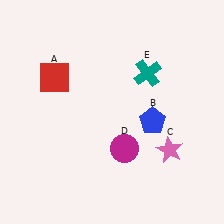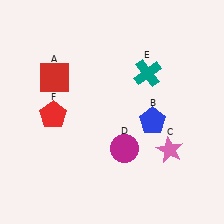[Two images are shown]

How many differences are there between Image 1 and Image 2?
There is 1 difference between the two images.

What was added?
A red pentagon (F) was added in Image 2.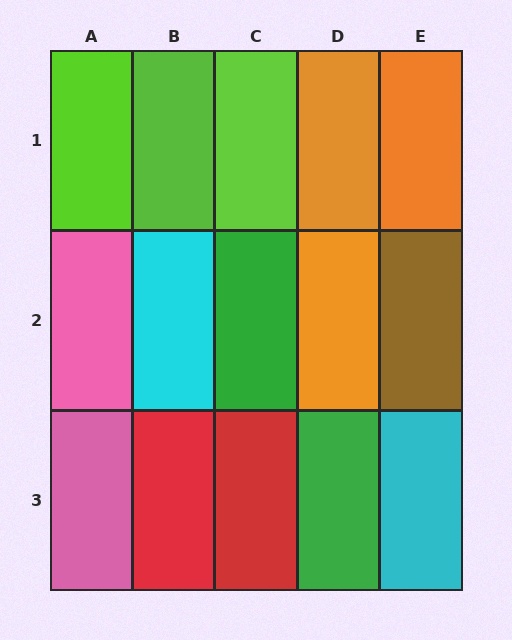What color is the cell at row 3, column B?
Red.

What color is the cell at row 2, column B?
Cyan.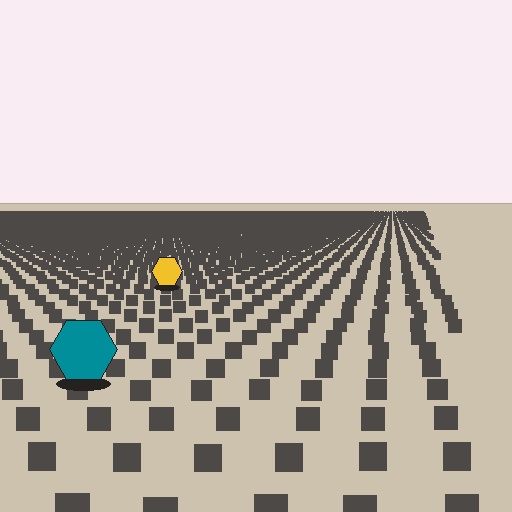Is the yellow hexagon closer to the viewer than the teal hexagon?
No. The teal hexagon is closer — you can tell from the texture gradient: the ground texture is coarser near it.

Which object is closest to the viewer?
The teal hexagon is closest. The texture marks near it are larger and more spread out.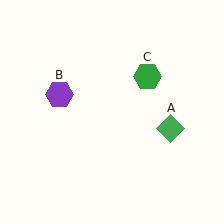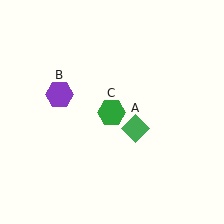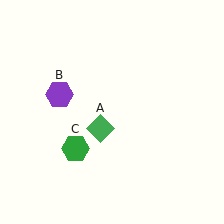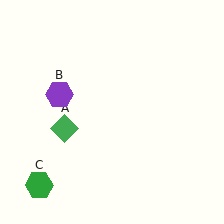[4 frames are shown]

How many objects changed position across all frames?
2 objects changed position: green diamond (object A), green hexagon (object C).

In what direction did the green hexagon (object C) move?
The green hexagon (object C) moved down and to the left.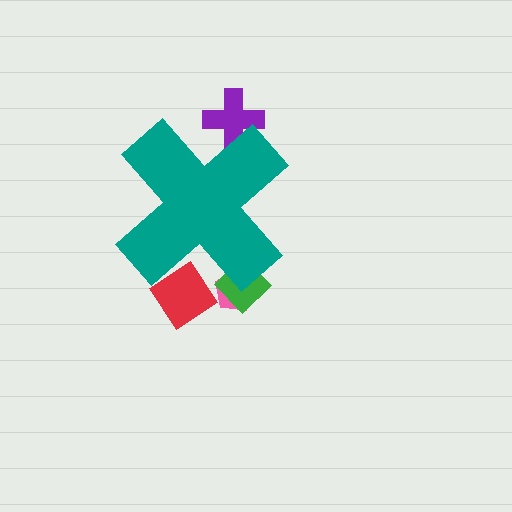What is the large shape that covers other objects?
A teal cross.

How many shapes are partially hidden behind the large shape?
4 shapes are partially hidden.